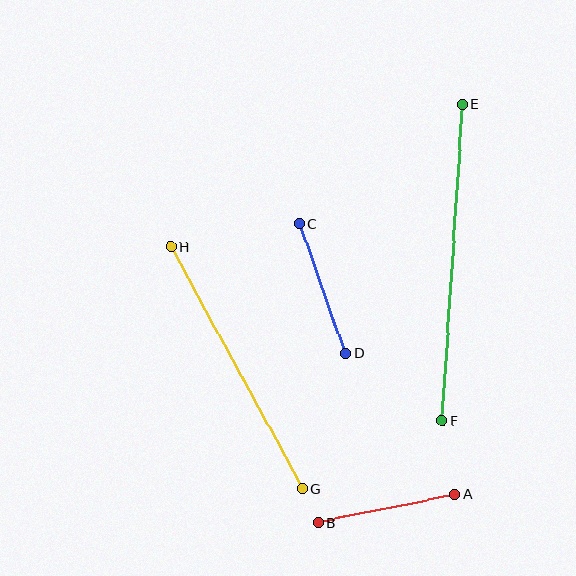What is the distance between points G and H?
The distance is approximately 275 pixels.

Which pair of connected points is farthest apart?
Points E and F are farthest apart.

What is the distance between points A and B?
The distance is approximately 140 pixels.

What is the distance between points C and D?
The distance is approximately 138 pixels.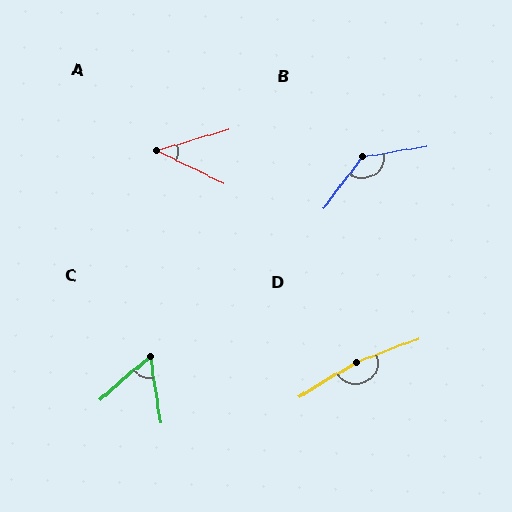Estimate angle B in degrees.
Approximately 136 degrees.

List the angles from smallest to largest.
A (42°), C (58°), B (136°), D (170°).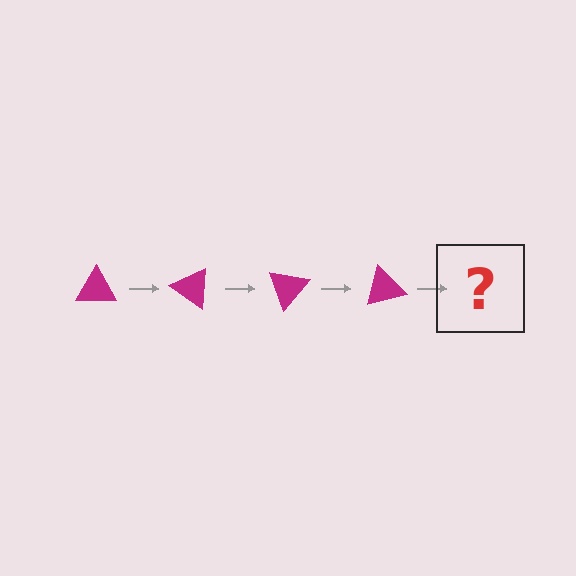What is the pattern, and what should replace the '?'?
The pattern is that the triangle rotates 35 degrees each step. The '?' should be a magenta triangle rotated 140 degrees.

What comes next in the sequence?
The next element should be a magenta triangle rotated 140 degrees.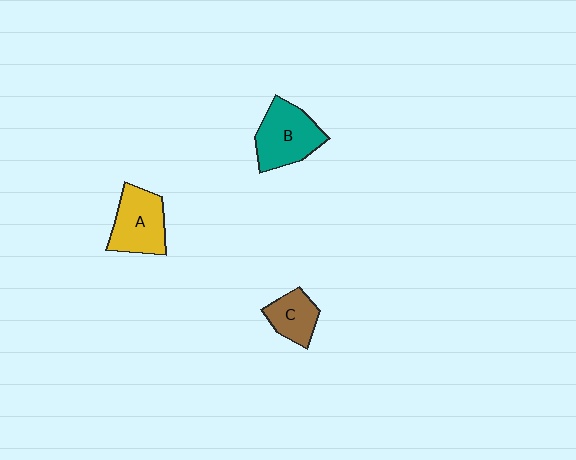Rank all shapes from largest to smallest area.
From largest to smallest: B (teal), A (yellow), C (brown).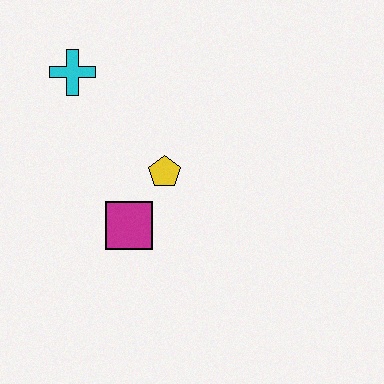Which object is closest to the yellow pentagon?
The magenta square is closest to the yellow pentagon.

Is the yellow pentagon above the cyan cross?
No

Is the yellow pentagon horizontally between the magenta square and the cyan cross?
No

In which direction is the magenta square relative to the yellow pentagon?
The magenta square is below the yellow pentagon.